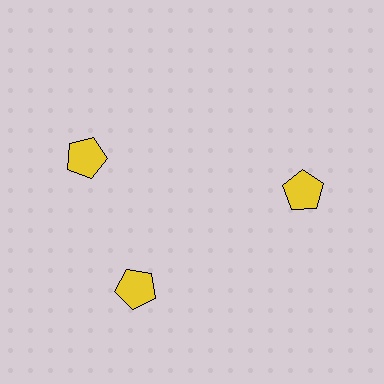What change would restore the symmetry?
The symmetry would be restored by rotating it back into even spacing with its neighbors so that all 3 pentagons sit at equal angles and equal distance from the center.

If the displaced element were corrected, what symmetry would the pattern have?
It would have 3-fold rotational symmetry — the pattern would map onto itself every 120 degrees.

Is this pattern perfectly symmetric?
No. The 3 yellow pentagons are arranged in a ring, but one element near the 11 o'clock position is rotated out of alignment along the ring, breaking the 3-fold rotational symmetry.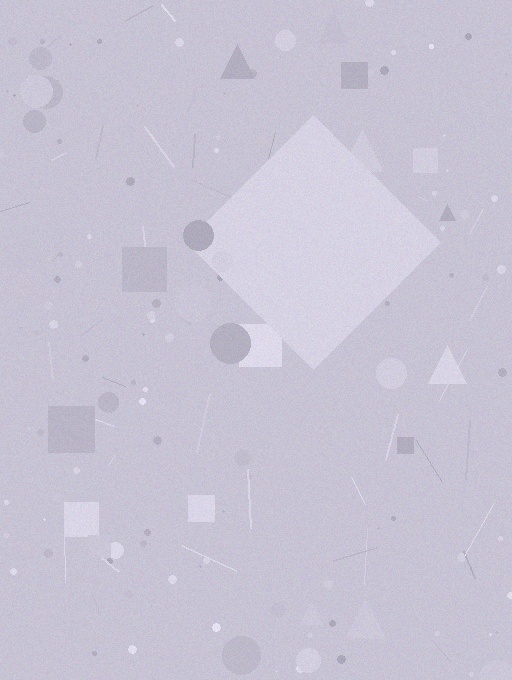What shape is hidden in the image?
A diamond is hidden in the image.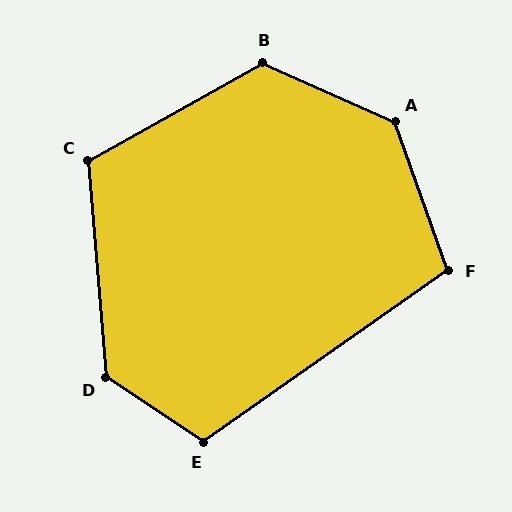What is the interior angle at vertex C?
Approximately 115 degrees (obtuse).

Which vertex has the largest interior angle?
A, at approximately 134 degrees.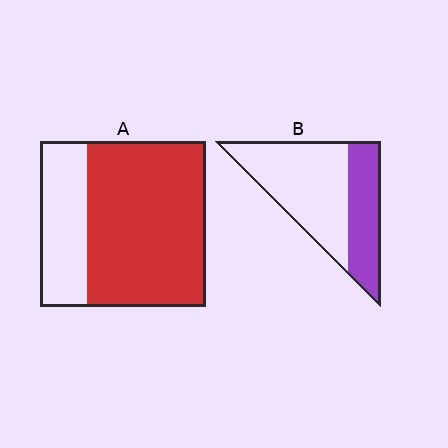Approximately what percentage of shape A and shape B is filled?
A is approximately 70% and B is approximately 35%.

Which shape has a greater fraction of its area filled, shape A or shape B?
Shape A.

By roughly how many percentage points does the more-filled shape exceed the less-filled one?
By roughly 35 percentage points (A over B).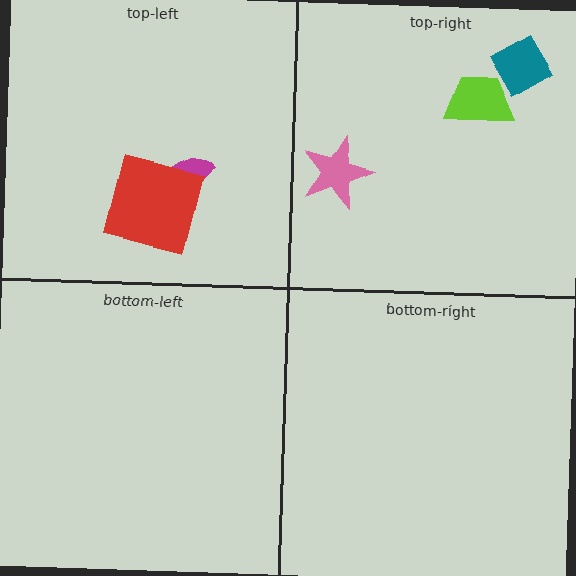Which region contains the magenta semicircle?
The top-left region.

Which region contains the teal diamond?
The top-right region.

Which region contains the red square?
The top-left region.